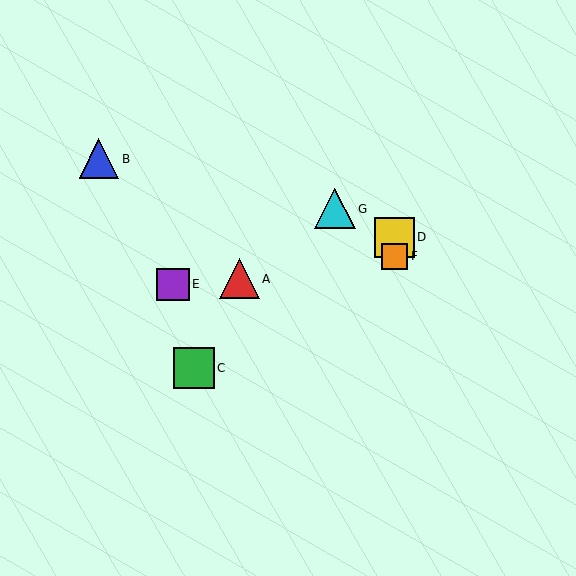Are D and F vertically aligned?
Yes, both are at x≈395.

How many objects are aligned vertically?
2 objects (D, F) are aligned vertically.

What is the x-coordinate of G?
Object G is at x≈335.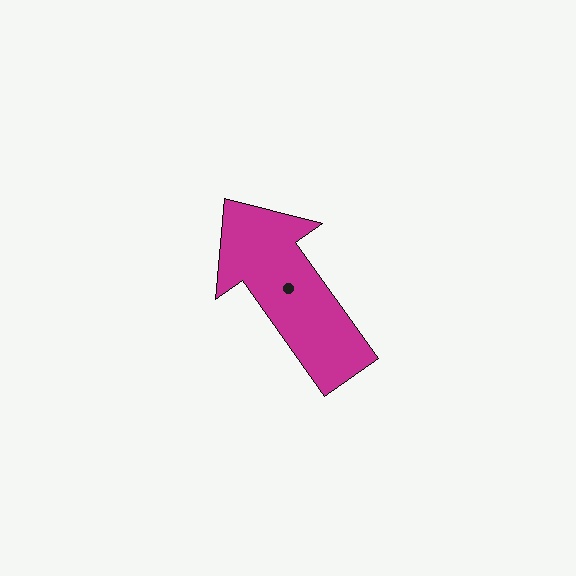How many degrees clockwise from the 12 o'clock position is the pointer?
Approximately 325 degrees.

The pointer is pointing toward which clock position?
Roughly 11 o'clock.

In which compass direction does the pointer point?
Northwest.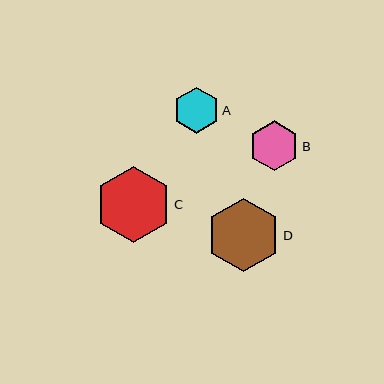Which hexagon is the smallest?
Hexagon A is the smallest with a size of approximately 46 pixels.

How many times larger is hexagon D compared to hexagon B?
Hexagon D is approximately 1.5 times the size of hexagon B.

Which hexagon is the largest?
Hexagon C is the largest with a size of approximately 76 pixels.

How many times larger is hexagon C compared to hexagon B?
Hexagon C is approximately 1.5 times the size of hexagon B.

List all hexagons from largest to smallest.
From largest to smallest: C, D, B, A.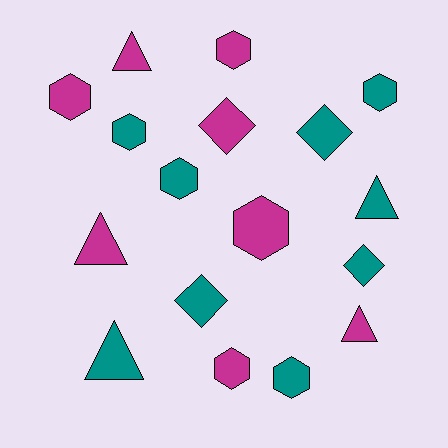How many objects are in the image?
There are 17 objects.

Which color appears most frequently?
Teal, with 9 objects.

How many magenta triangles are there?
There are 3 magenta triangles.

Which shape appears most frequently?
Hexagon, with 8 objects.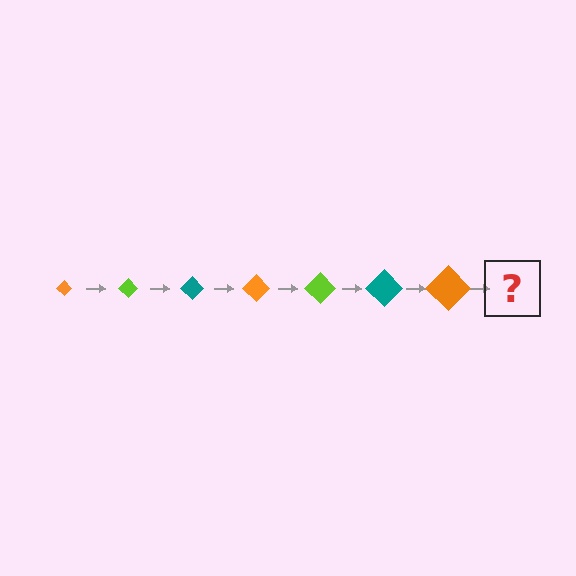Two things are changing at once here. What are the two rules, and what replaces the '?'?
The two rules are that the diamond grows larger each step and the color cycles through orange, lime, and teal. The '?' should be a lime diamond, larger than the previous one.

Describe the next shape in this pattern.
It should be a lime diamond, larger than the previous one.